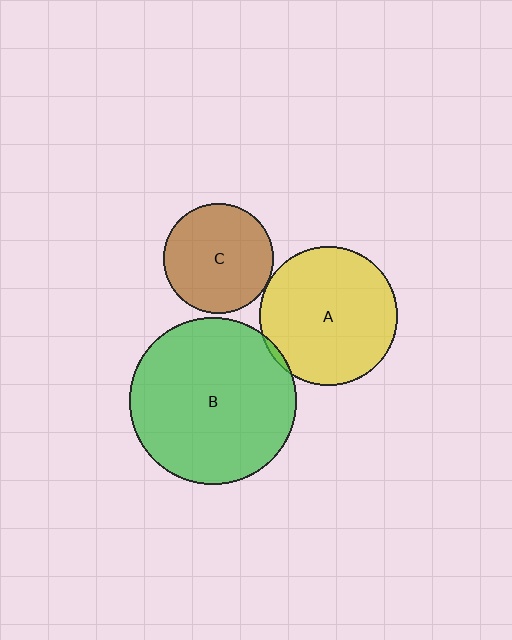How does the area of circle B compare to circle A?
Approximately 1.5 times.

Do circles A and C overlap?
Yes.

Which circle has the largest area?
Circle B (green).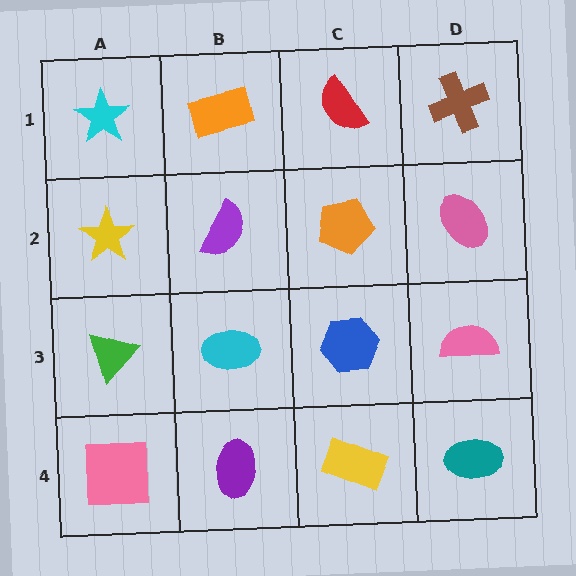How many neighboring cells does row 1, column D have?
2.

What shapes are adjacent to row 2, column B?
An orange rectangle (row 1, column B), a cyan ellipse (row 3, column B), a yellow star (row 2, column A), an orange pentagon (row 2, column C).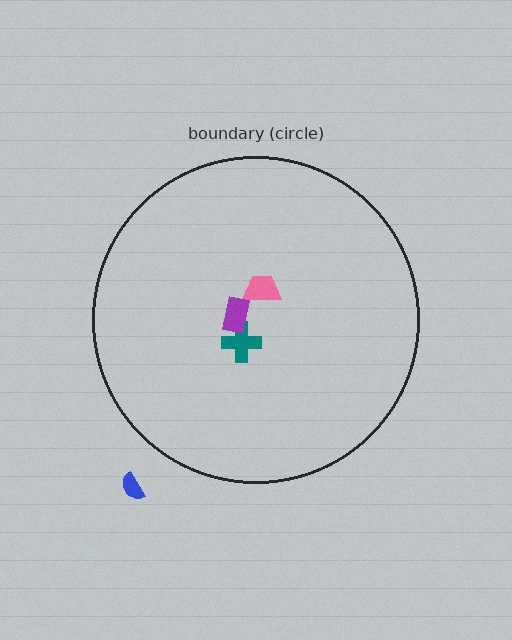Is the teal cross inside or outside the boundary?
Inside.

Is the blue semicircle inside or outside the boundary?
Outside.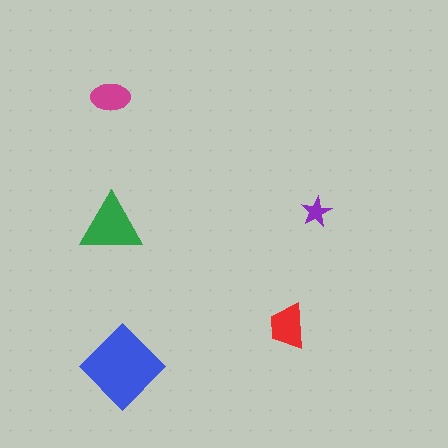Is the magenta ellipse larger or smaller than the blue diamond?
Smaller.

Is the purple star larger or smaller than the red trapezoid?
Smaller.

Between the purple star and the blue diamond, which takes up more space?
The blue diamond.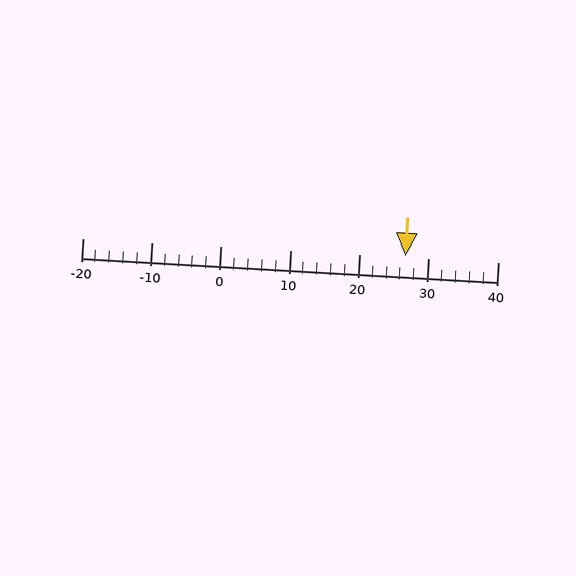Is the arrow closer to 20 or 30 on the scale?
The arrow is closer to 30.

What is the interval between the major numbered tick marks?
The major tick marks are spaced 10 units apart.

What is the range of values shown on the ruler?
The ruler shows values from -20 to 40.